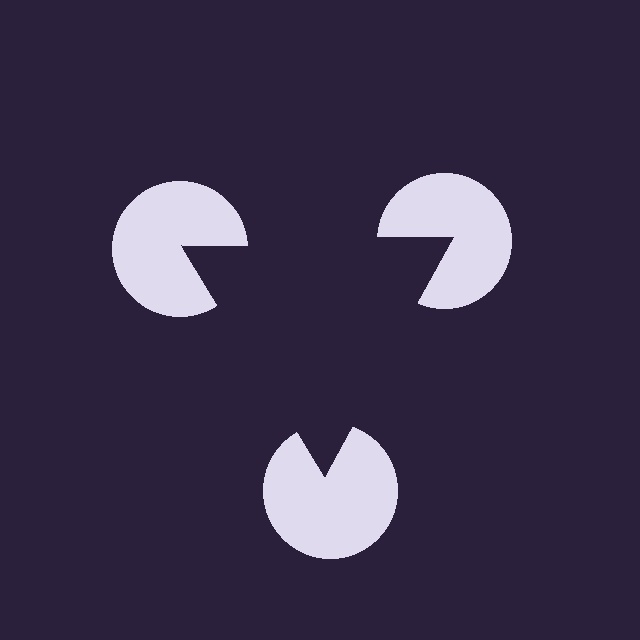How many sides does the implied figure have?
3 sides.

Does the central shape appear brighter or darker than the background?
It typically appears slightly darker than the background, even though no actual brightness change is drawn.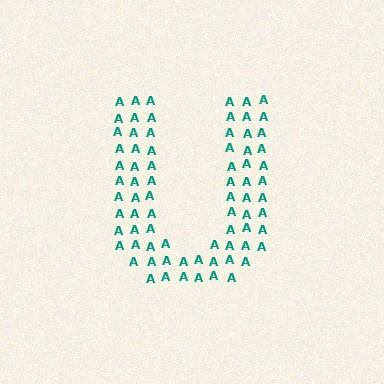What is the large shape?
The large shape is the letter U.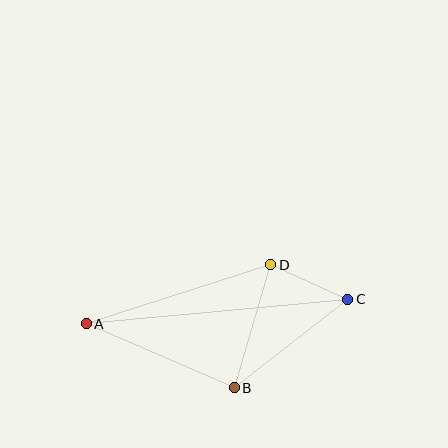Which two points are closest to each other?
Points C and D are closest to each other.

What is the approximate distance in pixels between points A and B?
The distance between A and B is approximately 161 pixels.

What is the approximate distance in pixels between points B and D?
The distance between B and D is approximately 128 pixels.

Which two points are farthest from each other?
Points A and C are farthest from each other.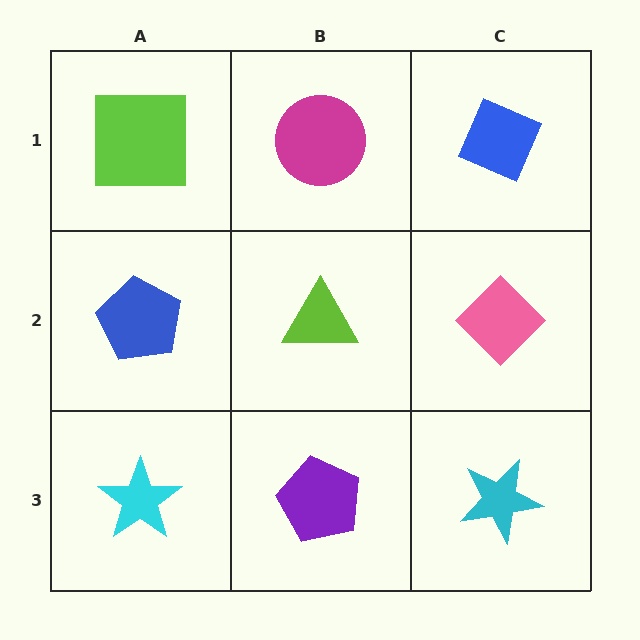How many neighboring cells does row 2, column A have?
3.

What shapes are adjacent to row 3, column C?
A pink diamond (row 2, column C), a purple pentagon (row 3, column B).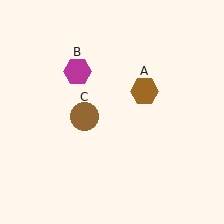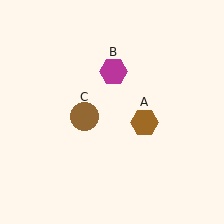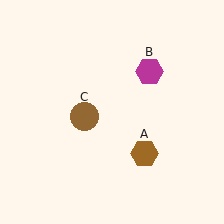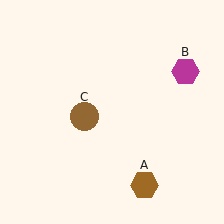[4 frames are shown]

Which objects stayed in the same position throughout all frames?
Brown circle (object C) remained stationary.